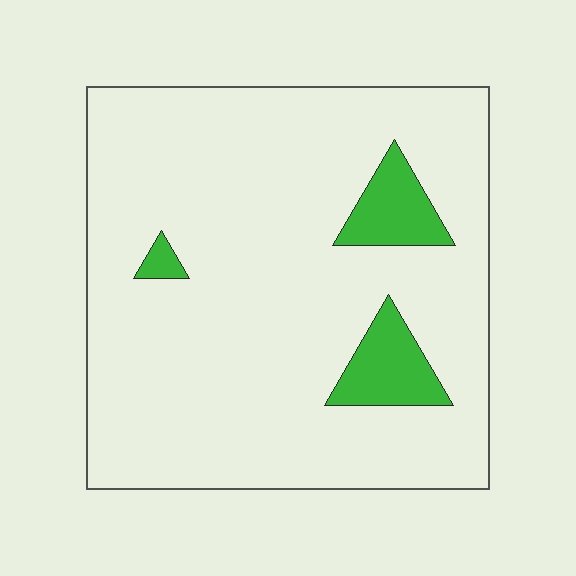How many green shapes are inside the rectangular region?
3.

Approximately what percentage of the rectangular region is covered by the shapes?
Approximately 10%.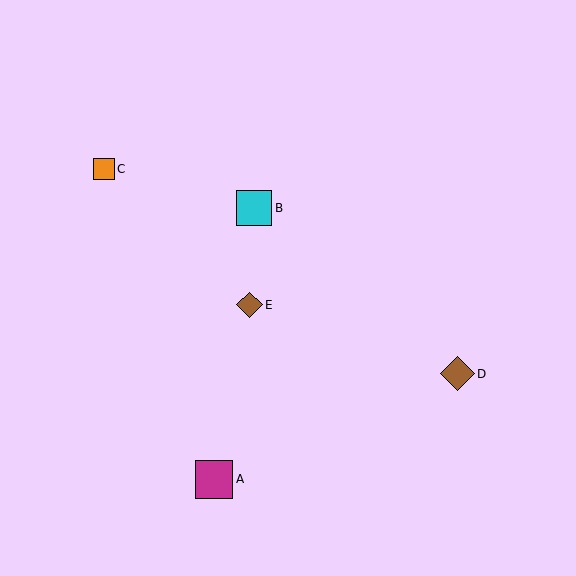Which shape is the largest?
The magenta square (labeled A) is the largest.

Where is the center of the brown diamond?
The center of the brown diamond is at (457, 374).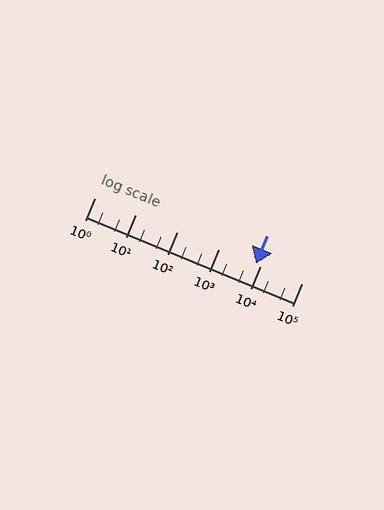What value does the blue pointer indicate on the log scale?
The pointer indicates approximately 7800.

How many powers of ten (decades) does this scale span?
The scale spans 5 decades, from 1 to 100000.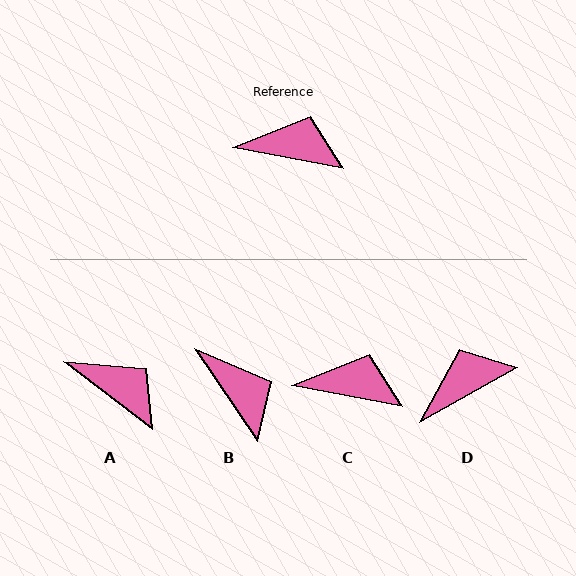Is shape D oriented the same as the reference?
No, it is off by about 40 degrees.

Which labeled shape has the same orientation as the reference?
C.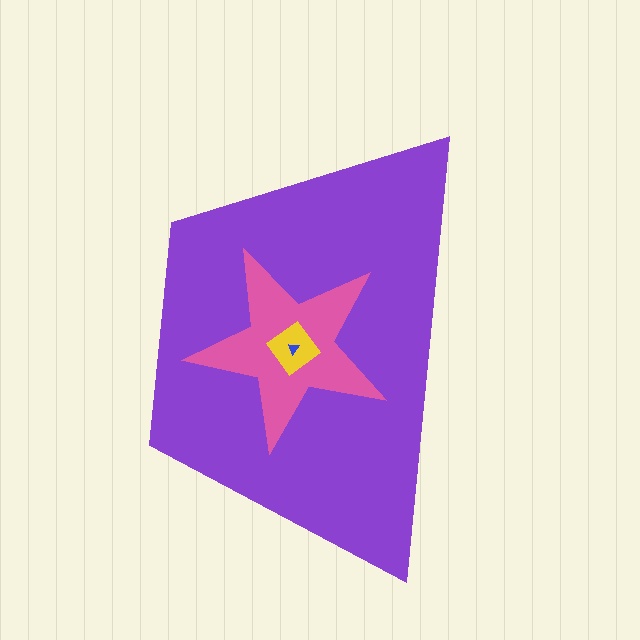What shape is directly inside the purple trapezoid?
The pink star.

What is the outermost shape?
The purple trapezoid.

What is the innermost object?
The blue triangle.